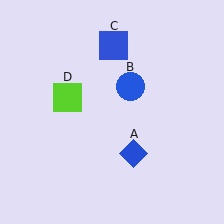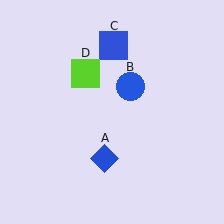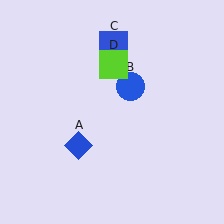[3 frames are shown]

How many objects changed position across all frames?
2 objects changed position: blue diamond (object A), lime square (object D).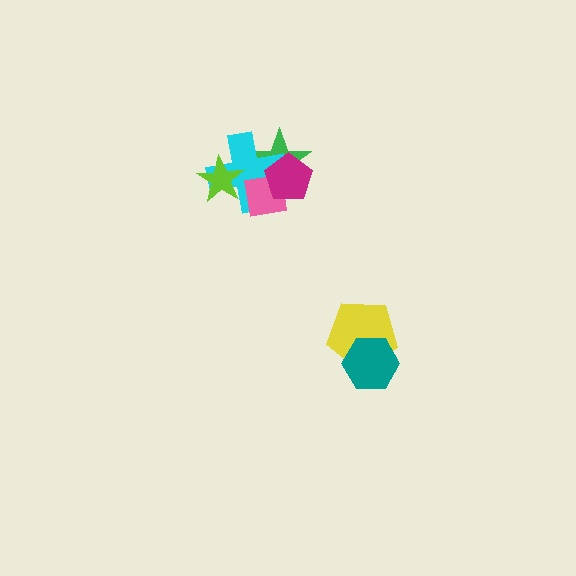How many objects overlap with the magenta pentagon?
3 objects overlap with the magenta pentagon.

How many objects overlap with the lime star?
1 object overlaps with the lime star.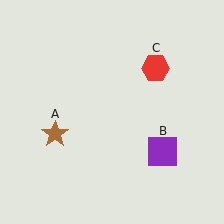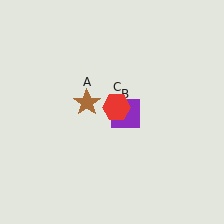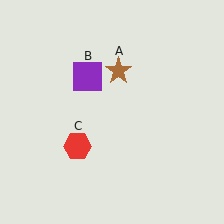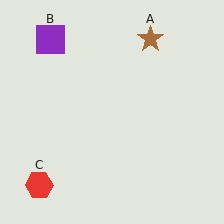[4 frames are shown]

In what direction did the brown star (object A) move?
The brown star (object A) moved up and to the right.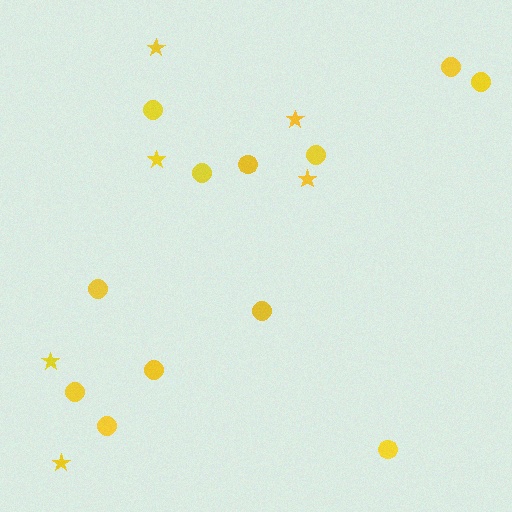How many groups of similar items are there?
There are 2 groups: one group of circles (12) and one group of stars (6).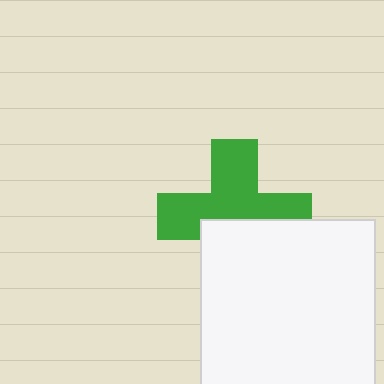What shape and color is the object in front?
The object in front is a white square.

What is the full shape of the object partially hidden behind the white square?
The partially hidden object is a green cross.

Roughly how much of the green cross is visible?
About half of it is visible (roughly 61%).